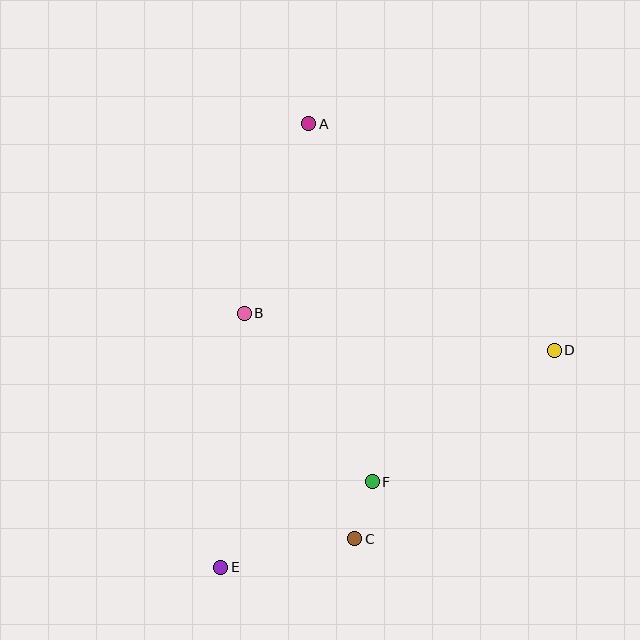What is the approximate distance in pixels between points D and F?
The distance between D and F is approximately 224 pixels.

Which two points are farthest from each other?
Points A and E are farthest from each other.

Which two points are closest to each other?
Points C and F are closest to each other.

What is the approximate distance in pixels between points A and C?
The distance between A and C is approximately 418 pixels.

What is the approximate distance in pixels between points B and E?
The distance between B and E is approximately 255 pixels.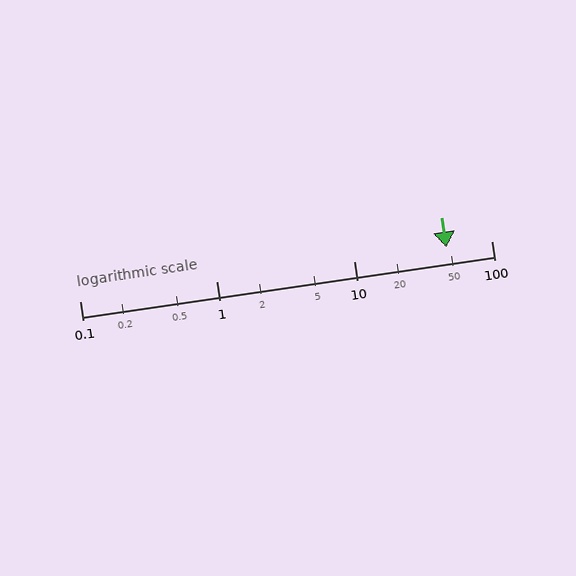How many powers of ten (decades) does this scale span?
The scale spans 3 decades, from 0.1 to 100.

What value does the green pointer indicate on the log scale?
The pointer indicates approximately 47.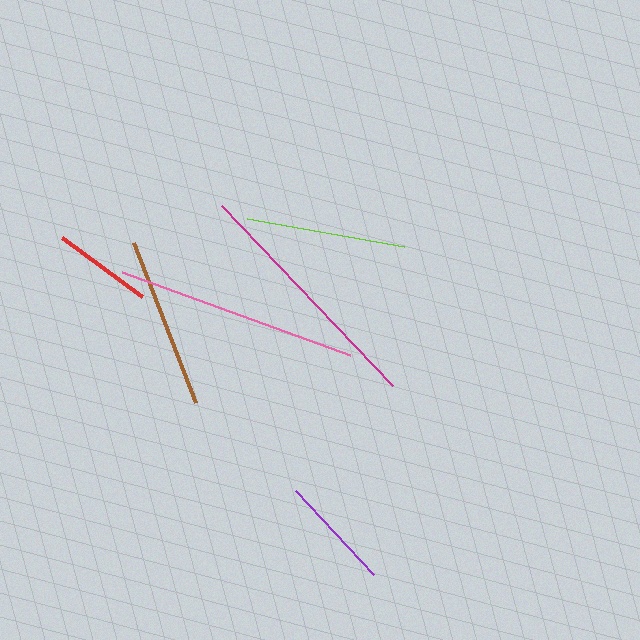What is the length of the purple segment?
The purple segment is approximately 115 pixels long.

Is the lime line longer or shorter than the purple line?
The lime line is longer than the purple line.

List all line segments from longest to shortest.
From longest to shortest: magenta, pink, brown, lime, purple, red.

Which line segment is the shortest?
The red line is the shortest at approximately 99 pixels.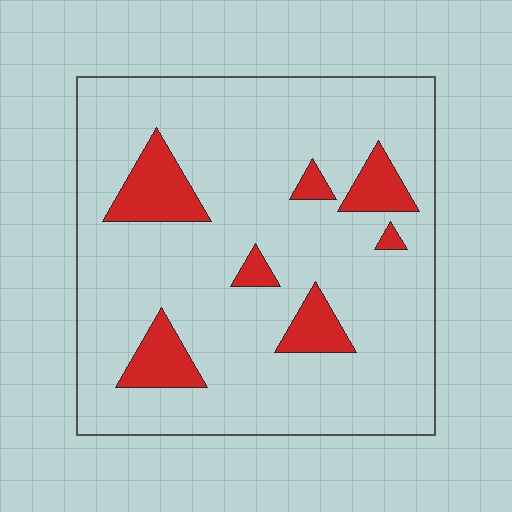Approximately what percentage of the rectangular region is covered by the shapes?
Approximately 15%.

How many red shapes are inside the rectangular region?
7.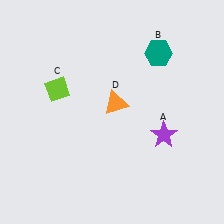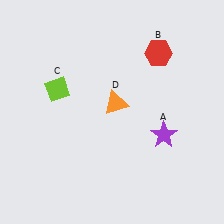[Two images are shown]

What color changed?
The hexagon (B) changed from teal in Image 1 to red in Image 2.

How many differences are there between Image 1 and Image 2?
There is 1 difference between the two images.